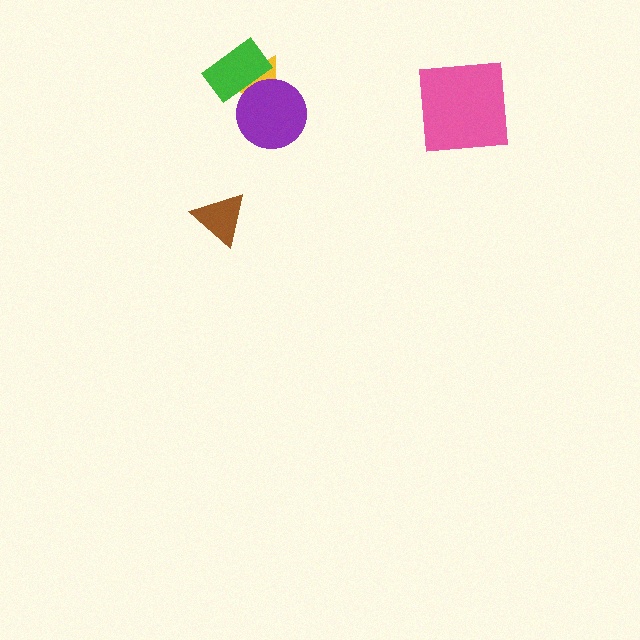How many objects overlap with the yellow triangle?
2 objects overlap with the yellow triangle.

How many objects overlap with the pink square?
0 objects overlap with the pink square.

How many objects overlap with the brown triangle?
0 objects overlap with the brown triangle.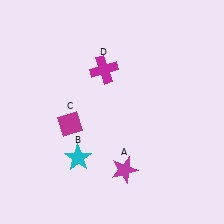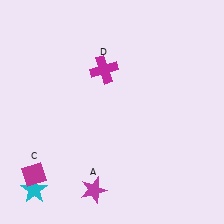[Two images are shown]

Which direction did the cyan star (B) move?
The cyan star (B) moved left.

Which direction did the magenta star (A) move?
The magenta star (A) moved left.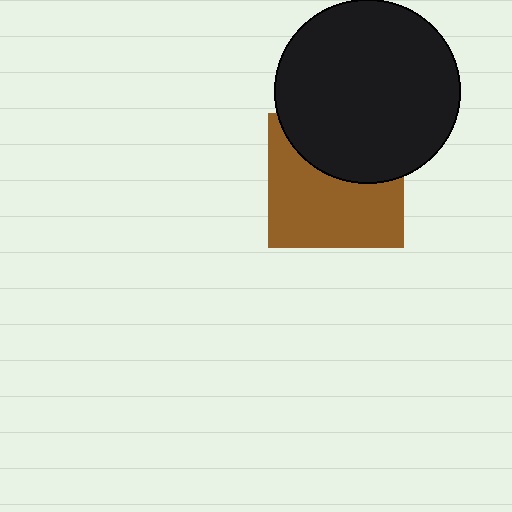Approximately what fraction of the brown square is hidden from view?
Roughly 40% of the brown square is hidden behind the black circle.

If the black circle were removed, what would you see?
You would see the complete brown square.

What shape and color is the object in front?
The object in front is a black circle.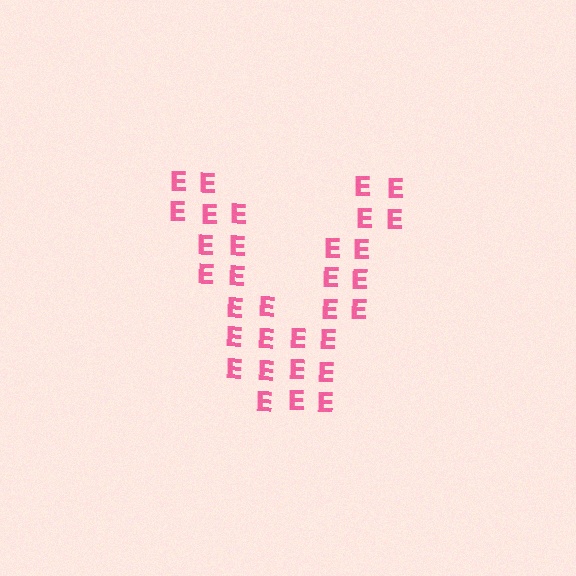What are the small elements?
The small elements are letter E's.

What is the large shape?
The large shape is the letter V.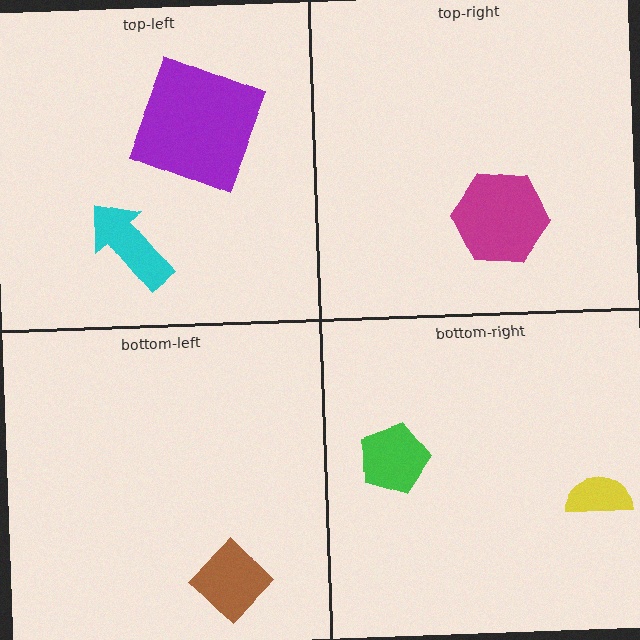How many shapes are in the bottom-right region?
2.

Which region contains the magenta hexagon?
The top-right region.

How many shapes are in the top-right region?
1.